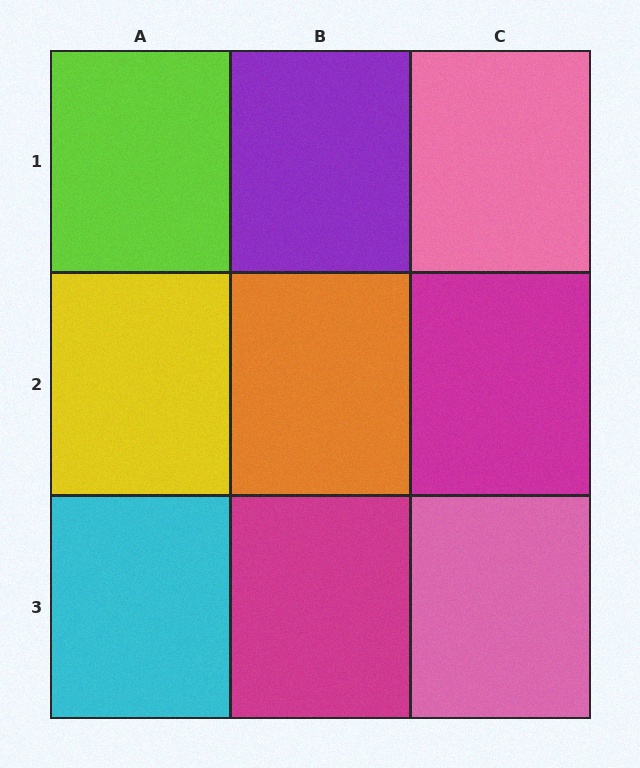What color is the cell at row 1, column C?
Pink.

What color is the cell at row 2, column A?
Yellow.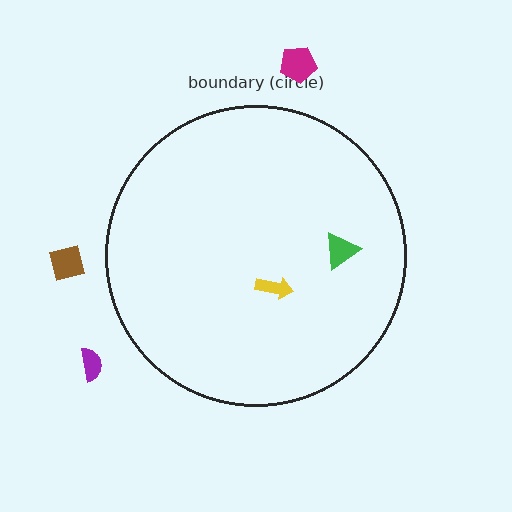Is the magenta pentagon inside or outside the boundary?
Outside.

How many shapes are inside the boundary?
2 inside, 3 outside.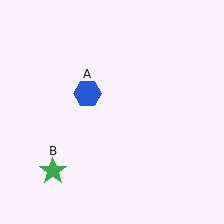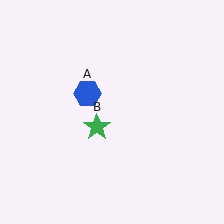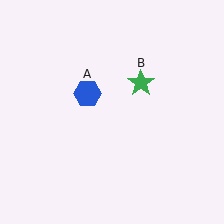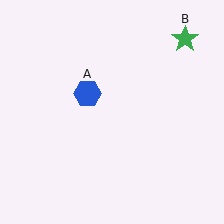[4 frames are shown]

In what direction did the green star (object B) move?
The green star (object B) moved up and to the right.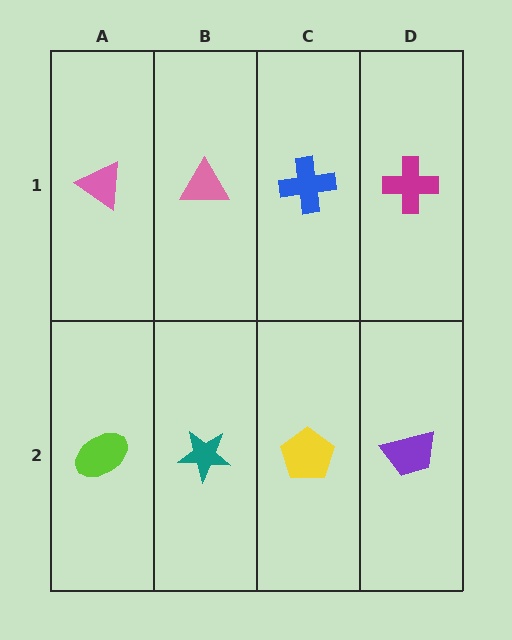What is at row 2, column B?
A teal star.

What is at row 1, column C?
A blue cross.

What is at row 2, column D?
A purple trapezoid.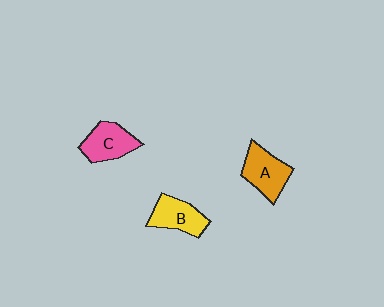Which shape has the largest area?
Shape A (orange).